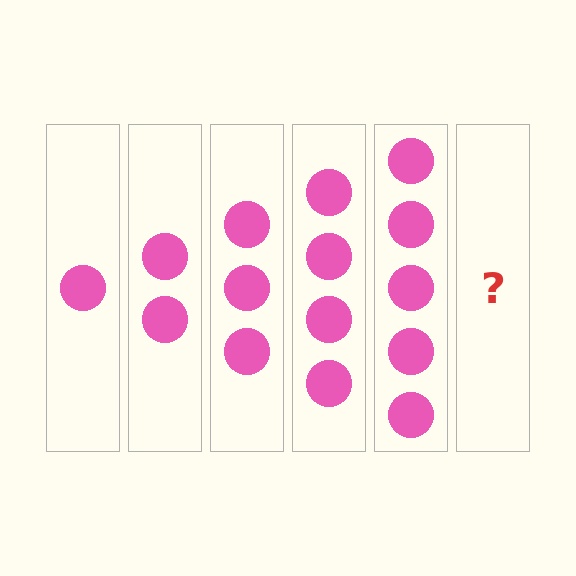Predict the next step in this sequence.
The next step is 6 circles.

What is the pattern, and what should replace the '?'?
The pattern is that each step adds one more circle. The '?' should be 6 circles.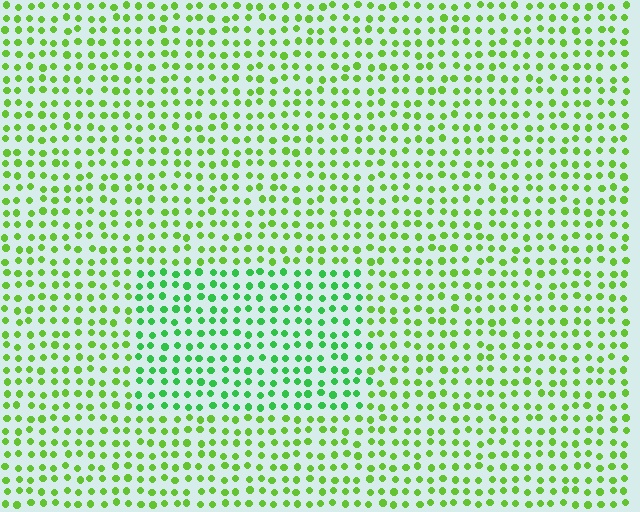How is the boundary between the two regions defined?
The boundary is defined purely by a slight shift in hue (about 31 degrees). Spacing, size, and orientation are identical on both sides.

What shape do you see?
I see a rectangle.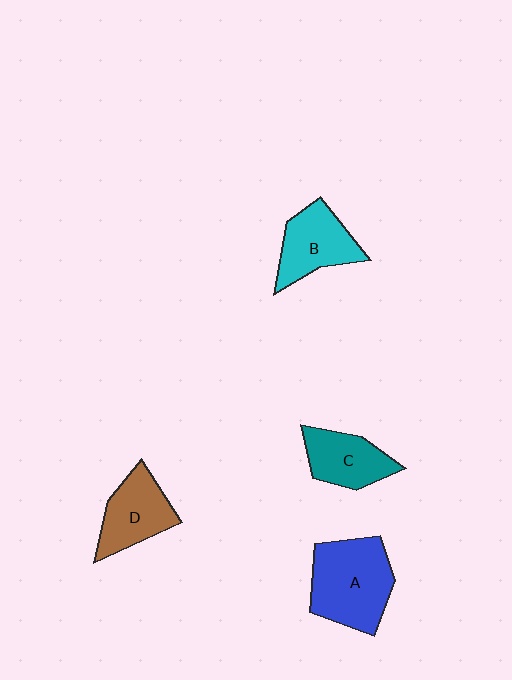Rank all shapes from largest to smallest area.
From largest to smallest: A (blue), B (cyan), D (brown), C (teal).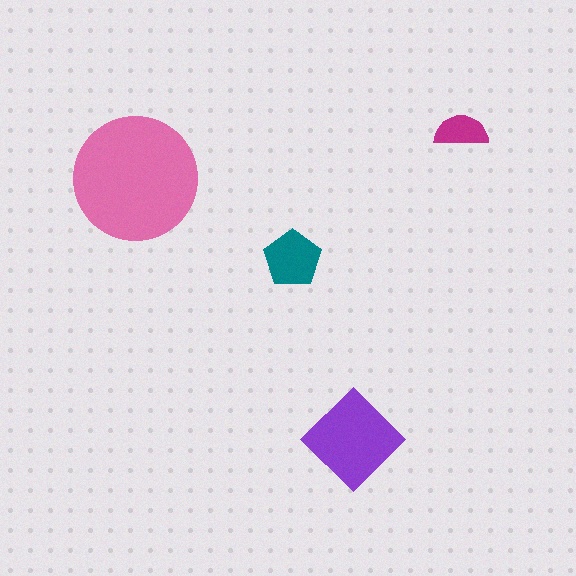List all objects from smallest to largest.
The magenta semicircle, the teal pentagon, the purple diamond, the pink circle.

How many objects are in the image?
There are 4 objects in the image.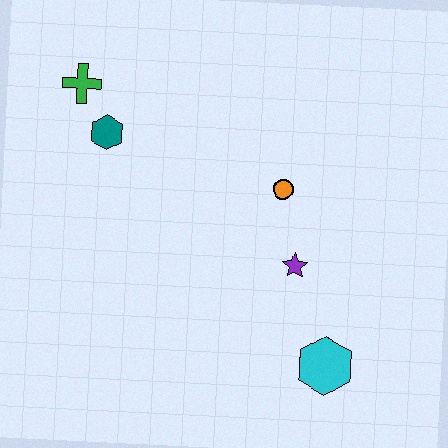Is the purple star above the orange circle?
No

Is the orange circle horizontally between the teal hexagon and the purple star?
Yes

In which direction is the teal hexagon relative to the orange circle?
The teal hexagon is to the left of the orange circle.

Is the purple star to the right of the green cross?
Yes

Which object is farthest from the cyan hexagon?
The green cross is farthest from the cyan hexagon.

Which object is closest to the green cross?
The teal hexagon is closest to the green cross.